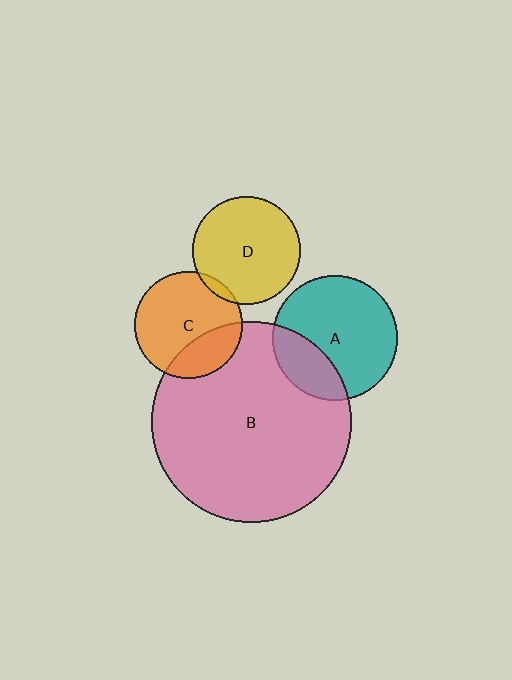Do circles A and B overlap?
Yes.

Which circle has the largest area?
Circle B (pink).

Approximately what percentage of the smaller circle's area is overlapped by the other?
Approximately 25%.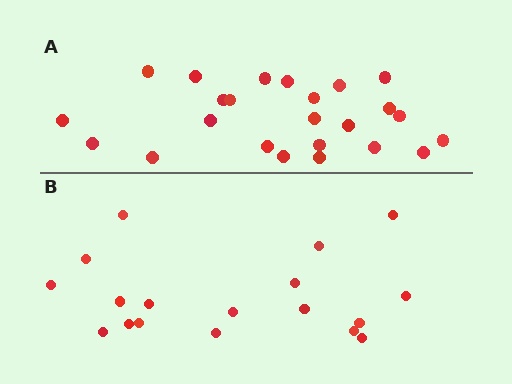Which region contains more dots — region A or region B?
Region A (the top region) has more dots.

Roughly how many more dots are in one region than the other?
Region A has about 6 more dots than region B.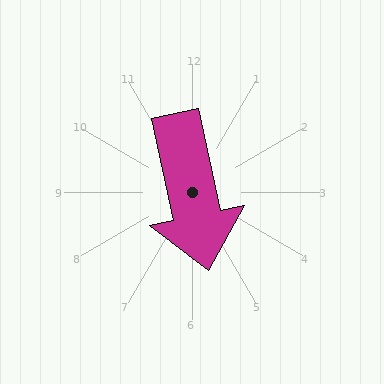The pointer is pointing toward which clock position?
Roughly 6 o'clock.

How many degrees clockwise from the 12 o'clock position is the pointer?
Approximately 168 degrees.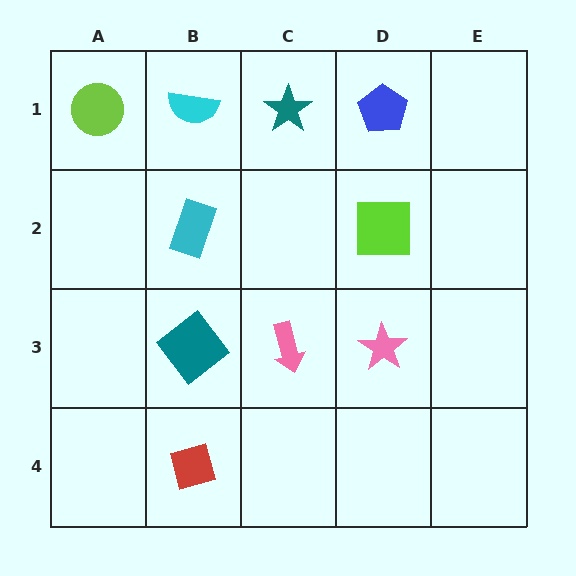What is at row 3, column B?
A teal diamond.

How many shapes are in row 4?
1 shape.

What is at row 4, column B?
A red diamond.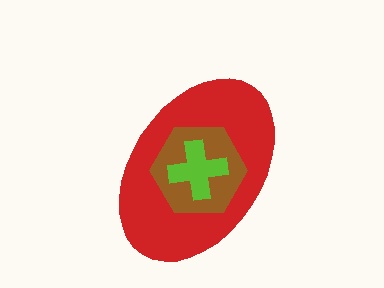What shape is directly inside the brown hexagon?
The lime cross.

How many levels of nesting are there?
3.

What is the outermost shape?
The red ellipse.